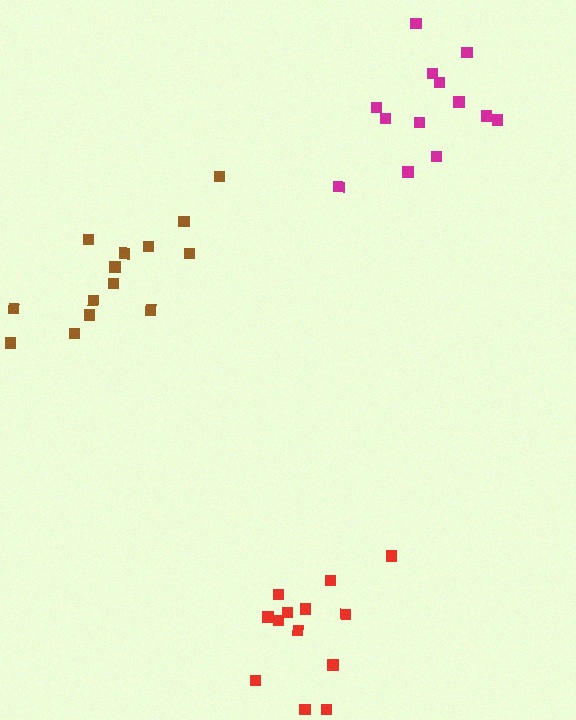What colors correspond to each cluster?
The clusters are colored: magenta, brown, red.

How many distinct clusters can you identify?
There are 3 distinct clusters.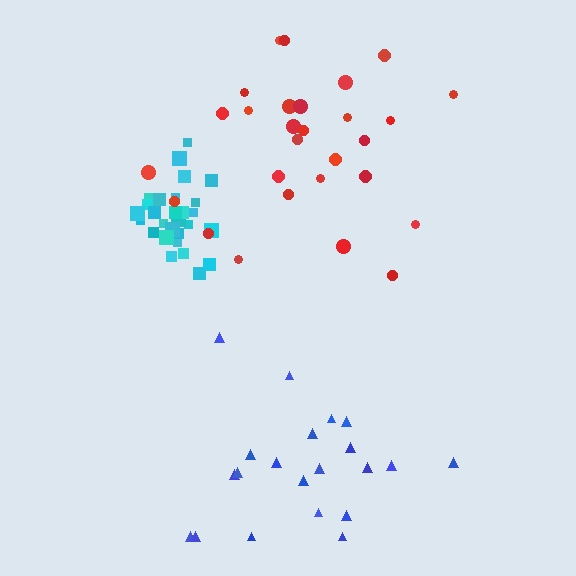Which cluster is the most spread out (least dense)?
Blue.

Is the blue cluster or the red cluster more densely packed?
Red.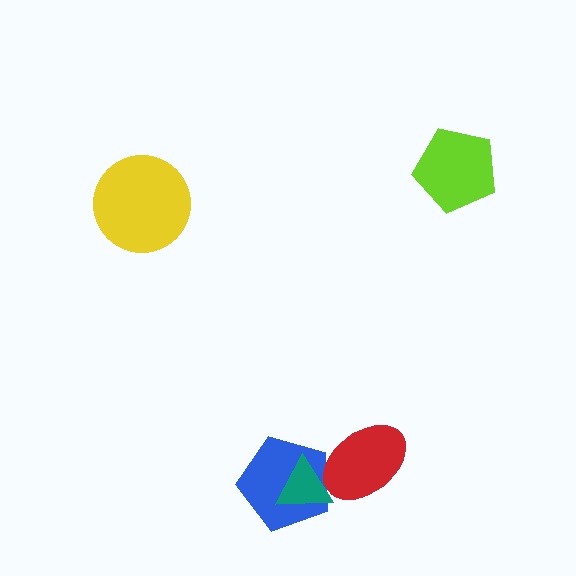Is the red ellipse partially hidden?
Yes, it is partially covered by another shape.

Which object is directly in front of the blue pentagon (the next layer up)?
The red ellipse is directly in front of the blue pentagon.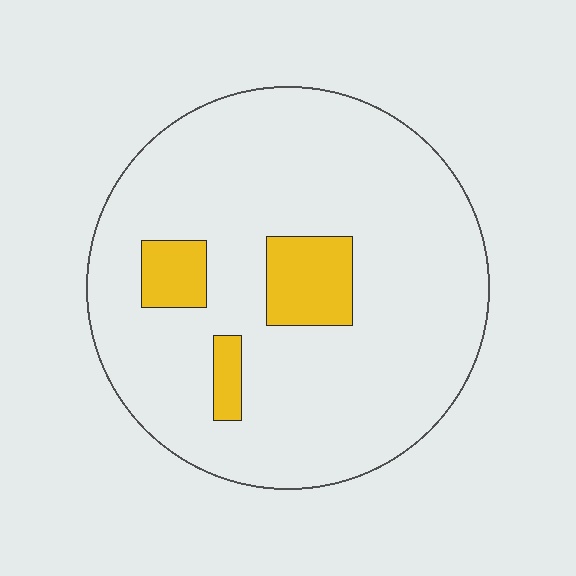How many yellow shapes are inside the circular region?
3.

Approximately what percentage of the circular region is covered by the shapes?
Approximately 10%.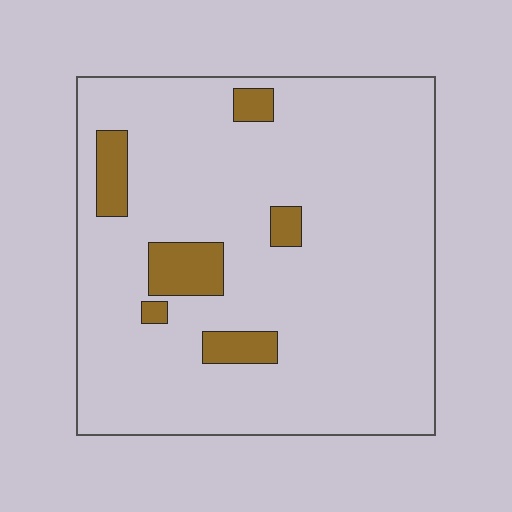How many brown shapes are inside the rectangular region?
6.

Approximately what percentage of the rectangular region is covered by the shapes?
Approximately 10%.